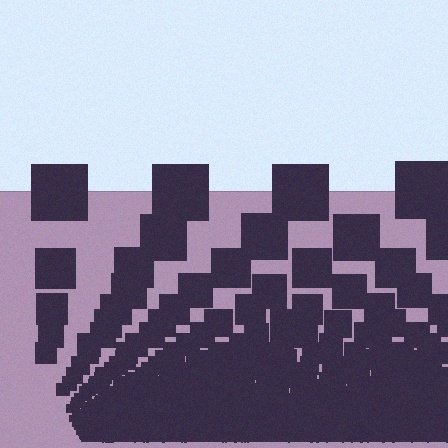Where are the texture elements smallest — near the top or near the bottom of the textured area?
Near the bottom.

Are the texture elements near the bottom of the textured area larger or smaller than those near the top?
Smaller. The gradient is inverted — elements near the bottom are smaller and denser.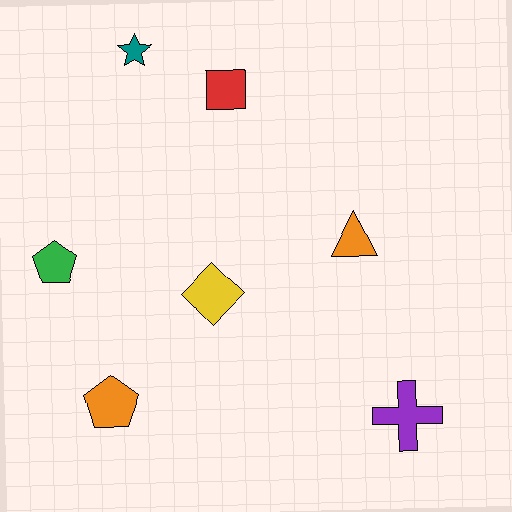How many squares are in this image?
There is 1 square.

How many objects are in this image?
There are 7 objects.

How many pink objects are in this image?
There are no pink objects.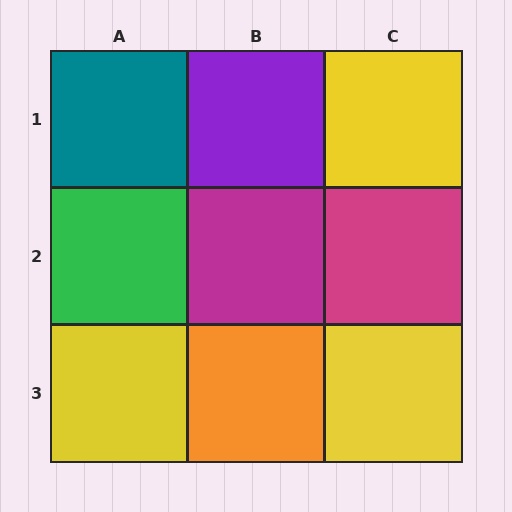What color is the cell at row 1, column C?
Yellow.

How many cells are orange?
1 cell is orange.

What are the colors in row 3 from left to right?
Yellow, orange, yellow.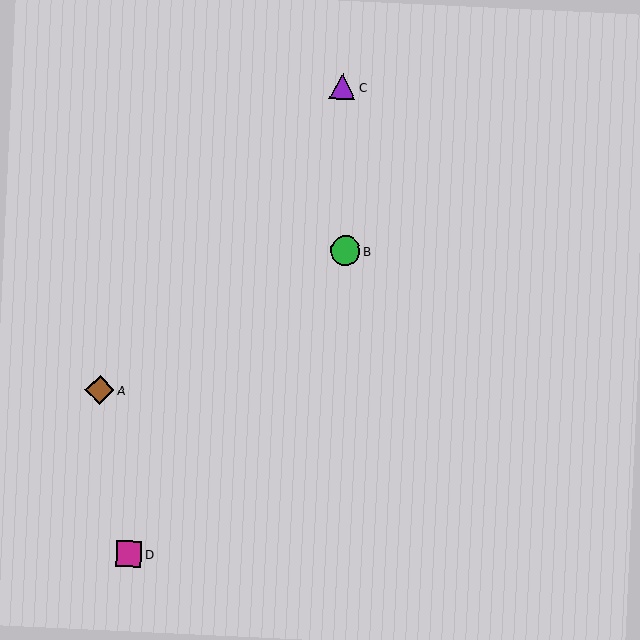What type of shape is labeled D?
Shape D is a magenta square.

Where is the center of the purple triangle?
The center of the purple triangle is at (343, 86).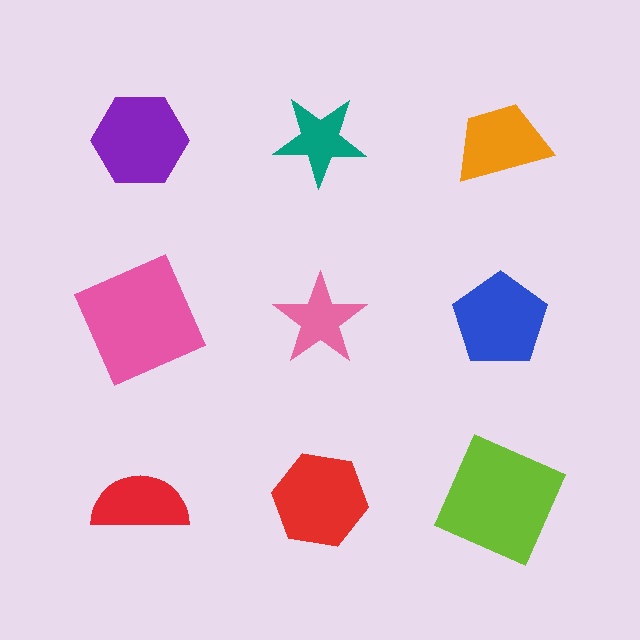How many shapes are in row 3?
3 shapes.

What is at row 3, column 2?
A red hexagon.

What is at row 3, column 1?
A red semicircle.